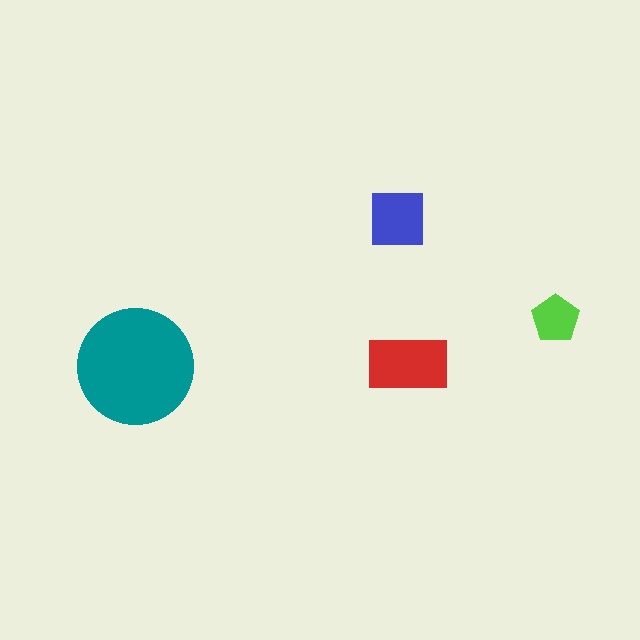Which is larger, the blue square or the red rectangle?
The red rectangle.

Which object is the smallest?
The lime pentagon.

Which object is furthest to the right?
The lime pentagon is rightmost.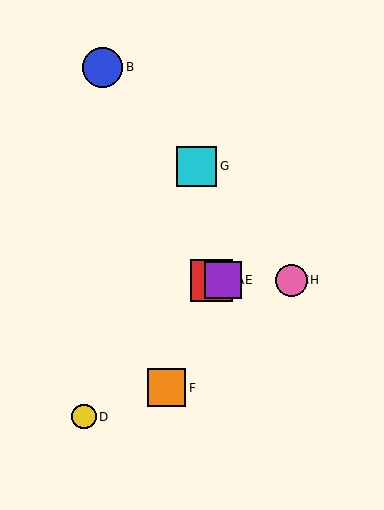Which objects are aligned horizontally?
Objects A, C, E, H are aligned horizontally.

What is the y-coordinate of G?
Object G is at y≈166.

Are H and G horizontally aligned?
No, H is at y≈280 and G is at y≈166.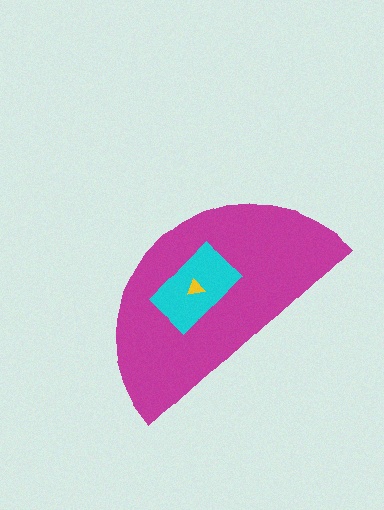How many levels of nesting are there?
3.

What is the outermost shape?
The magenta semicircle.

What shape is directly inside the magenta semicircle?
The cyan rectangle.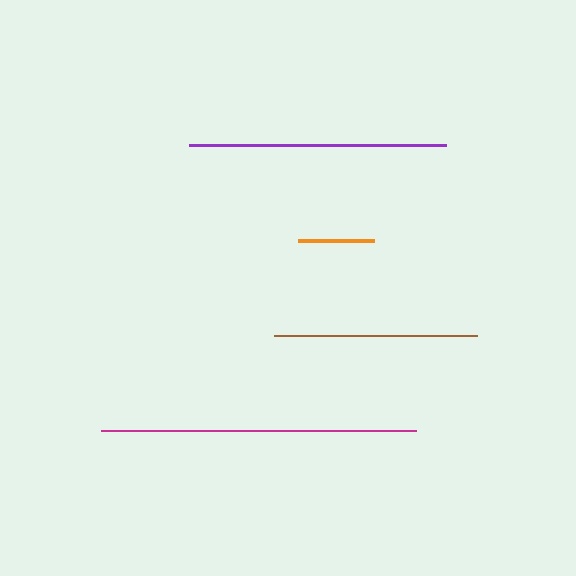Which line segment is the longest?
The magenta line is the longest at approximately 316 pixels.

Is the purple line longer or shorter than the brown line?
The purple line is longer than the brown line.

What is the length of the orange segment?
The orange segment is approximately 76 pixels long.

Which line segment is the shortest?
The orange line is the shortest at approximately 76 pixels.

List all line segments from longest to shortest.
From longest to shortest: magenta, purple, brown, orange.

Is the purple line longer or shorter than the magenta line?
The magenta line is longer than the purple line.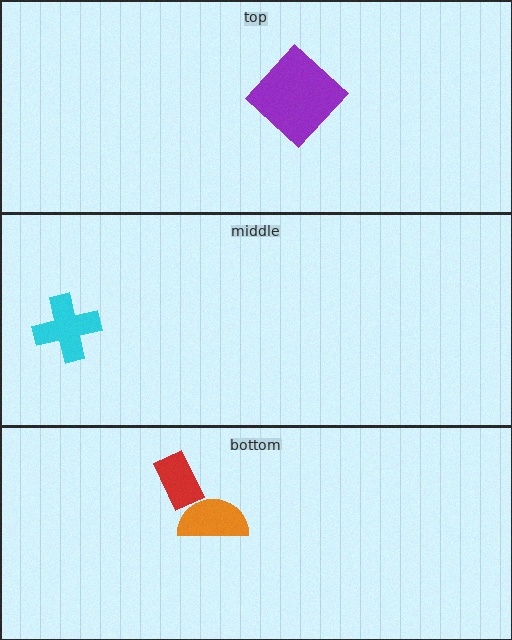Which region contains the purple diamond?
The top region.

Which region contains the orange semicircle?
The bottom region.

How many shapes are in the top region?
1.